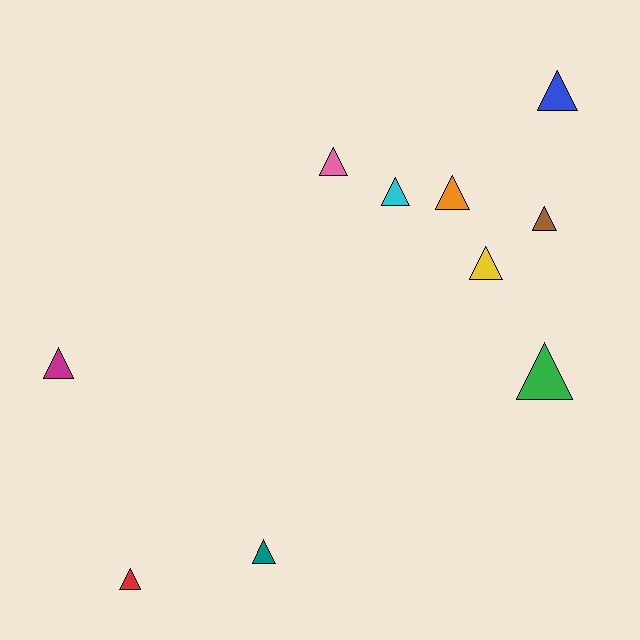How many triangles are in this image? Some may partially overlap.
There are 10 triangles.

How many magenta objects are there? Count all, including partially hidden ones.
There is 1 magenta object.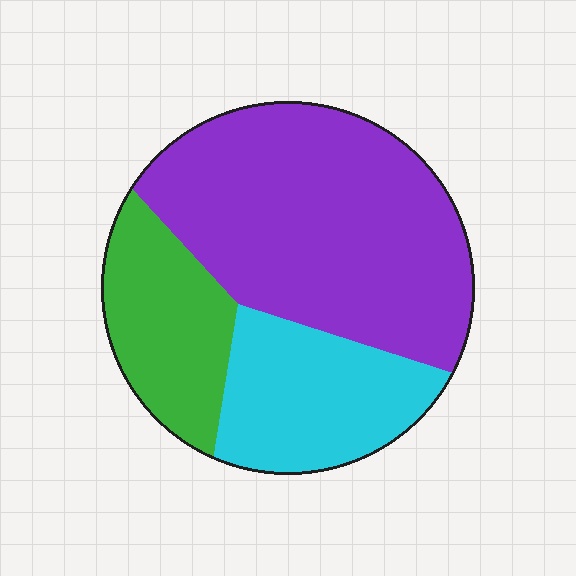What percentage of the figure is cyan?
Cyan takes up between a sixth and a third of the figure.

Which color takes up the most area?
Purple, at roughly 55%.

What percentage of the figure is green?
Green covers 21% of the figure.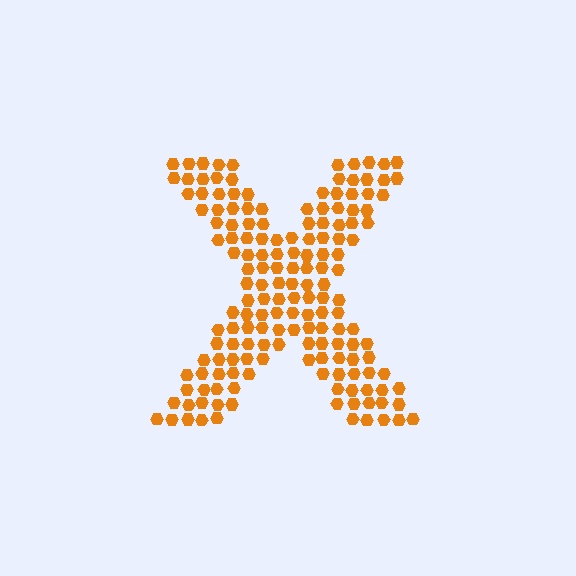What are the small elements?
The small elements are hexagons.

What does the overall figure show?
The overall figure shows the letter X.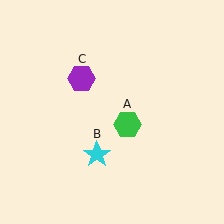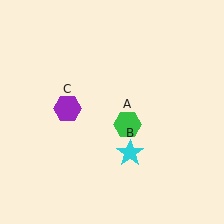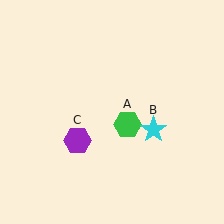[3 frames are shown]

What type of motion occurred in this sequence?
The cyan star (object B), purple hexagon (object C) rotated counterclockwise around the center of the scene.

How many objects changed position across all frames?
2 objects changed position: cyan star (object B), purple hexagon (object C).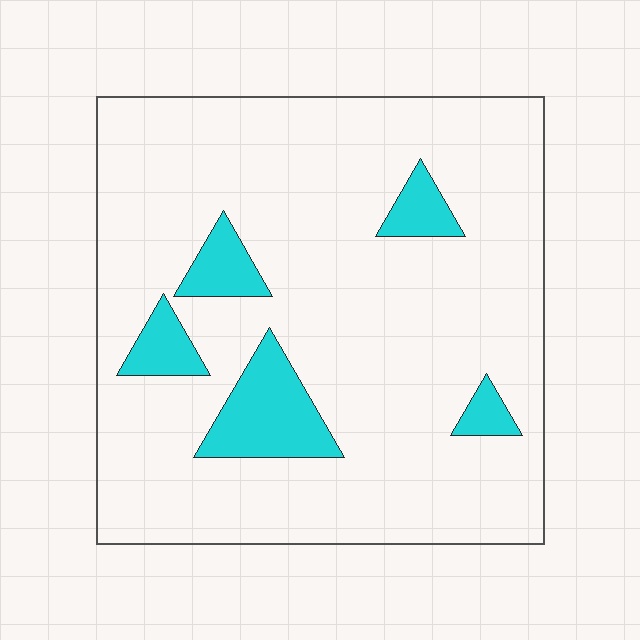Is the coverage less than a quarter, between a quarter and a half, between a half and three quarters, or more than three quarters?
Less than a quarter.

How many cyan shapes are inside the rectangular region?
5.